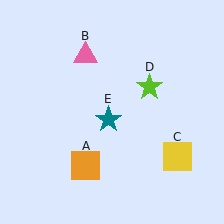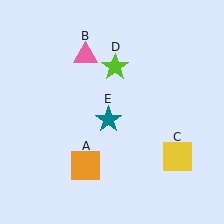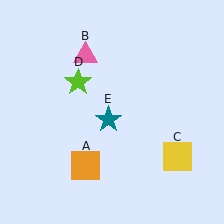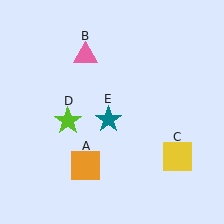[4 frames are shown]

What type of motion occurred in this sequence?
The lime star (object D) rotated counterclockwise around the center of the scene.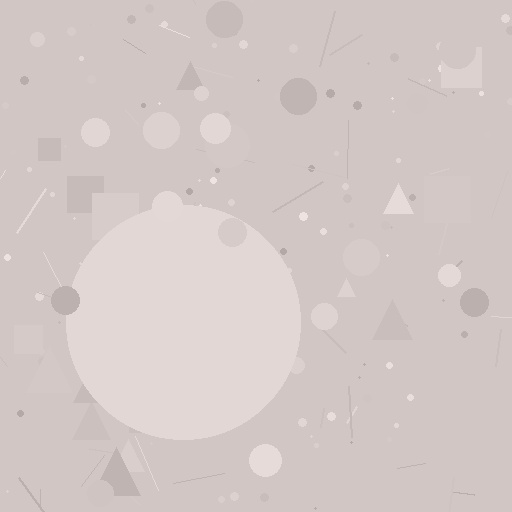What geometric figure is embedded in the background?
A circle is embedded in the background.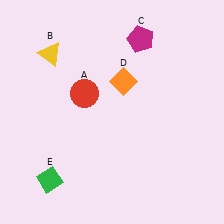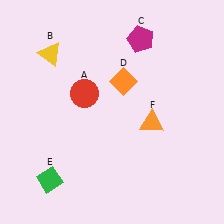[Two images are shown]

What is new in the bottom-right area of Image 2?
An orange triangle (F) was added in the bottom-right area of Image 2.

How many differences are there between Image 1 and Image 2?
There is 1 difference between the two images.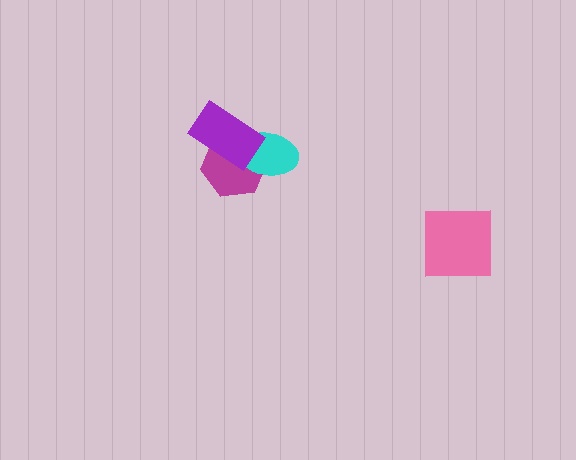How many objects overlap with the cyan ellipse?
2 objects overlap with the cyan ellipse.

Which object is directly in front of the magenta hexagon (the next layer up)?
The cyan ellipse is directly in front of the magenta hexagon.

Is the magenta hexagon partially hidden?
Yes, it is partially covered by another shape.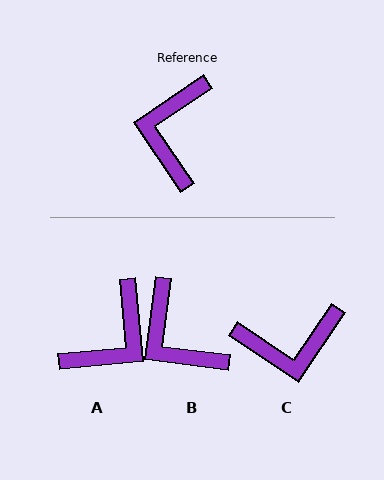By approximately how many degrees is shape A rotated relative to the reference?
Approximately 151 degrees counter-clockwise.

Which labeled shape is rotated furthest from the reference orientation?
A, about 151 degrees away.